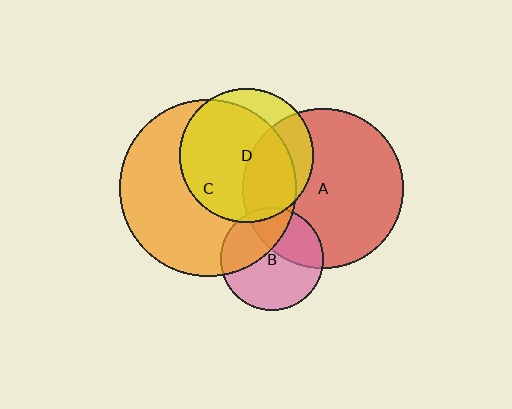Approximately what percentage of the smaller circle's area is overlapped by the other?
Approximately 75%.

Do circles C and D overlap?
Yes.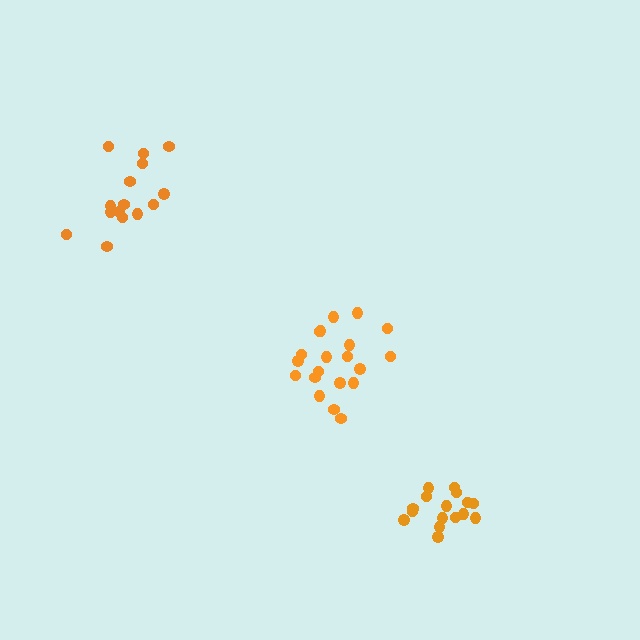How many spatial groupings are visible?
There are 3 spatial groupings.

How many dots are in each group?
Group 1: 15 dots, Group 2: 16 dots, Group 3: 20 dots (51 total).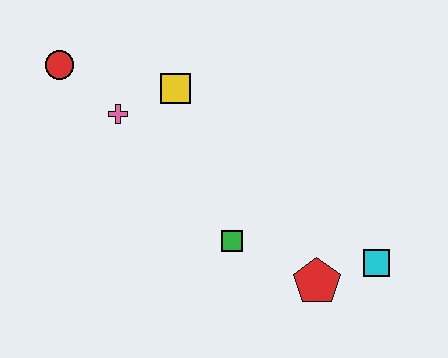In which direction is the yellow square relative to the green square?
The yellow square is above the green square.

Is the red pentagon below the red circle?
Yes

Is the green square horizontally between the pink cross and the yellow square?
No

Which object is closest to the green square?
The red pentagon is closest to the green square.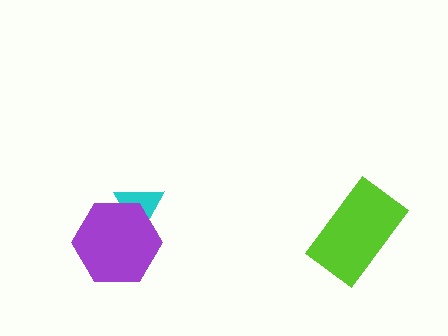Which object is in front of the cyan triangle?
The purple hexagon is in front of the cyan triangle.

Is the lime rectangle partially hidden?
No, no other shape covers it.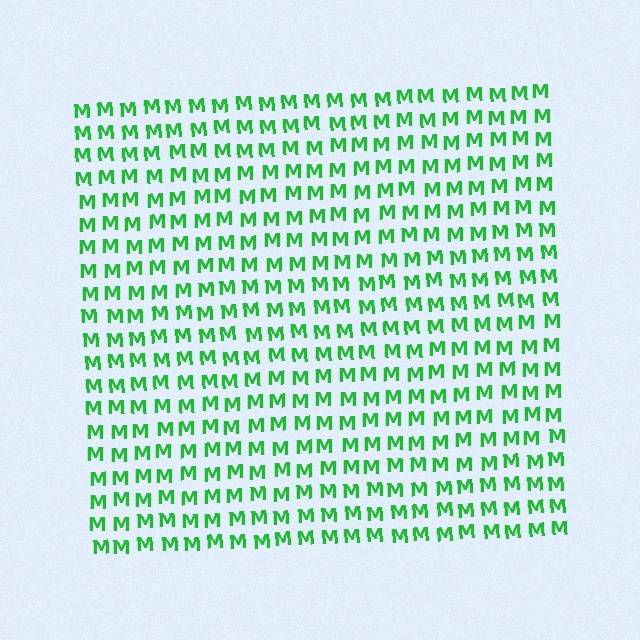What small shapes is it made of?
It is made of small letter M's.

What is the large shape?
The large shape is a square.